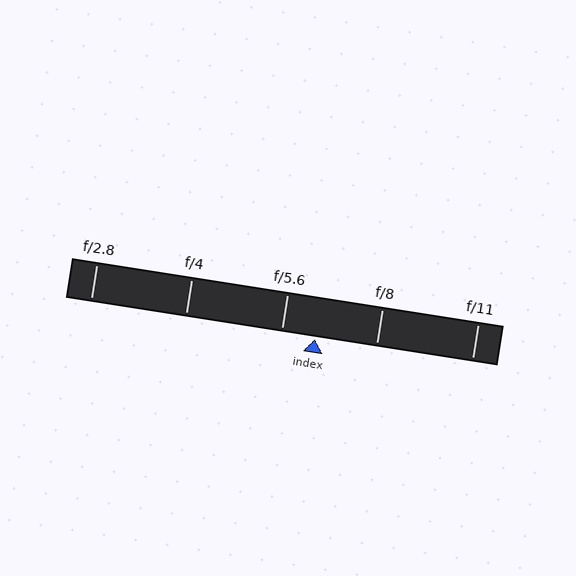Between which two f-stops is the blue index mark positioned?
The index mark is between f/5.6 and f/8.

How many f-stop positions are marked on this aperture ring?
There are 5 f-stop positions marked.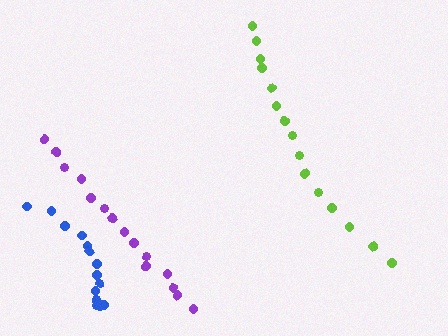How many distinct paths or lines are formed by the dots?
There are 3 distinct paths.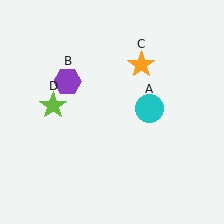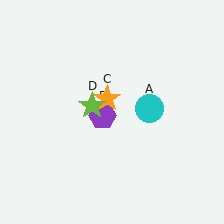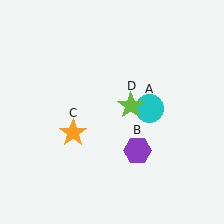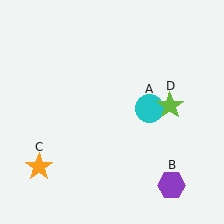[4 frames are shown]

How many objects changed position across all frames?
3 objects changed position: purple hexagon (object B), orange star (object C), lime star (object D).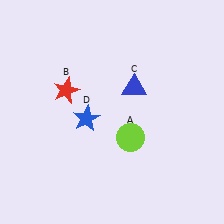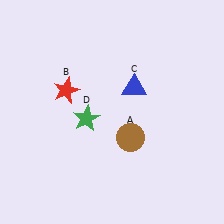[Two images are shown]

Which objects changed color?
A changed from lime to brown. D changed from blue to green.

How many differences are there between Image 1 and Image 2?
There are 2 differences between the two images.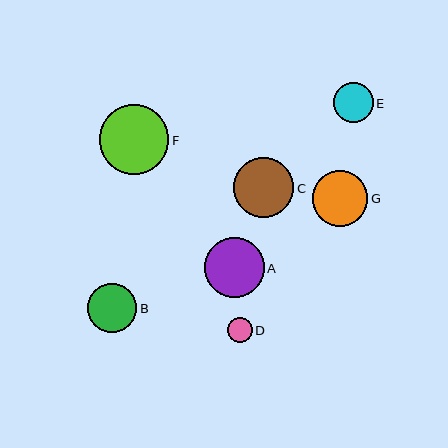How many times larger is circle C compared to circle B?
Circle C is approximately 1.2 times the size of circle B.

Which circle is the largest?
Circle F is the largest with a size of approximately 70 pixels.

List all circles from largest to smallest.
From largest to smallest: F, C, A, G, B, E, D.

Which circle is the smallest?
Circle D is the smallest with a size of approximately 25 pixels.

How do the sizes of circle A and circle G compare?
Circle A and circle G are approximately the same size.